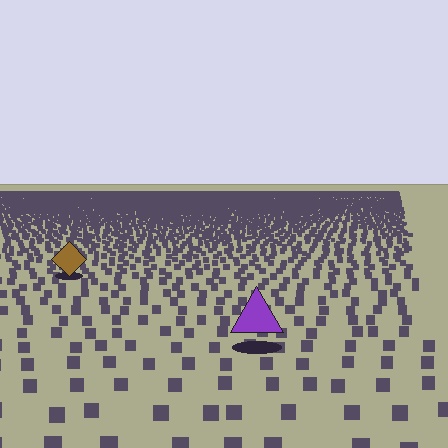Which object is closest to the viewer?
The purple triangle is closest. The texture marks near it are larger and more spread out.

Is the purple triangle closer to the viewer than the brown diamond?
Yes. The purple triangle is closer — you can tell from the texture gradient: the ground texture is coarser near it.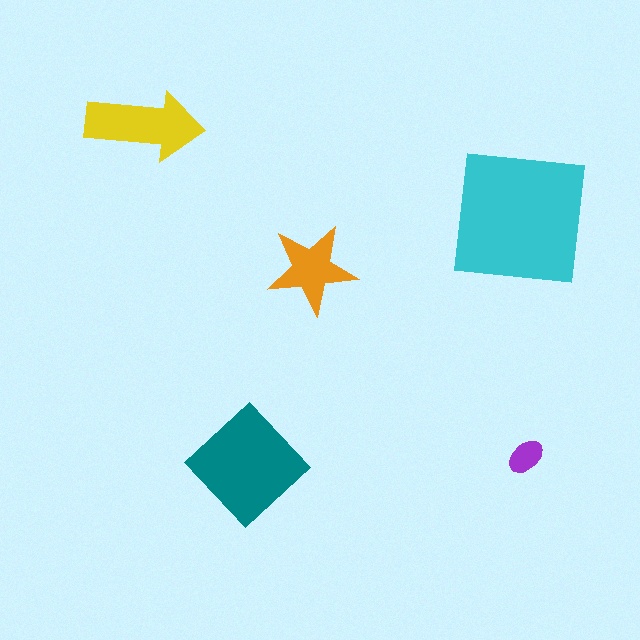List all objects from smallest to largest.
The purple ellipse, the orange star, the yellow arrow, the teal diamond, the cyan square.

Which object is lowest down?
The teal diamond is bottommost.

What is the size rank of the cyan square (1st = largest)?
1st.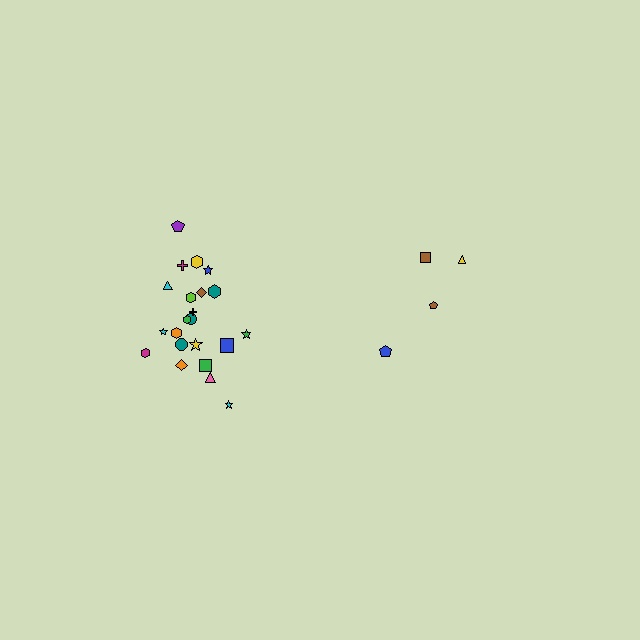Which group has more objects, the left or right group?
The left group.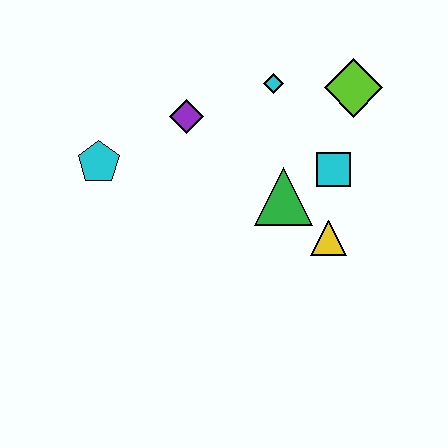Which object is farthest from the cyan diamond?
The cyan pentagon is farthest from the cyan diamond.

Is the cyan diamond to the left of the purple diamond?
No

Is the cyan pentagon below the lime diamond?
Yes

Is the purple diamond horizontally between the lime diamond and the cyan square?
No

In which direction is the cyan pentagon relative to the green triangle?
The cyan pentagon is to the left of the green triangle.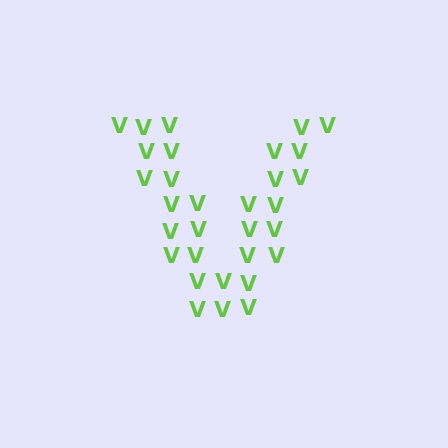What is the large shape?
The large shape is the letter V.